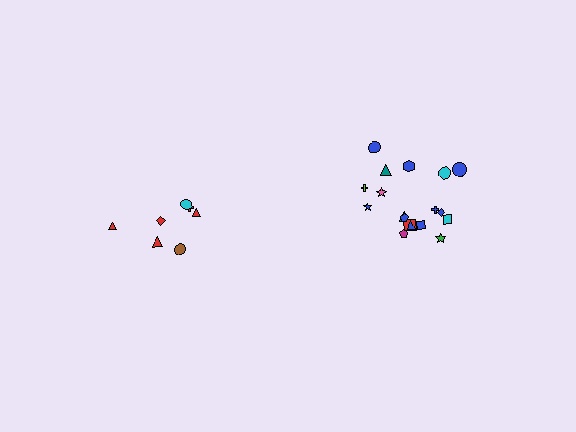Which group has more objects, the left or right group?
The right group.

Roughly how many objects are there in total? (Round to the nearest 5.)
Roughly 25 objects in total.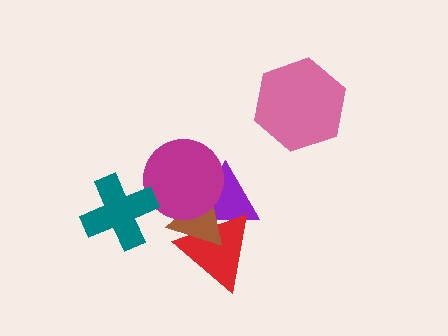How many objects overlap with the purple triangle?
3 objects overlap with the purple triangle.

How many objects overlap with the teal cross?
0 objects overlap with the teal cross.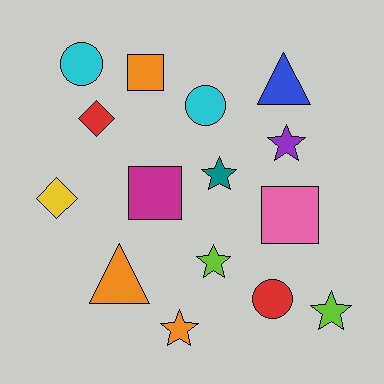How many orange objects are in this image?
There are 3 orange objects.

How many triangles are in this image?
There are 2 triangles.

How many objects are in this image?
There are 15 objects.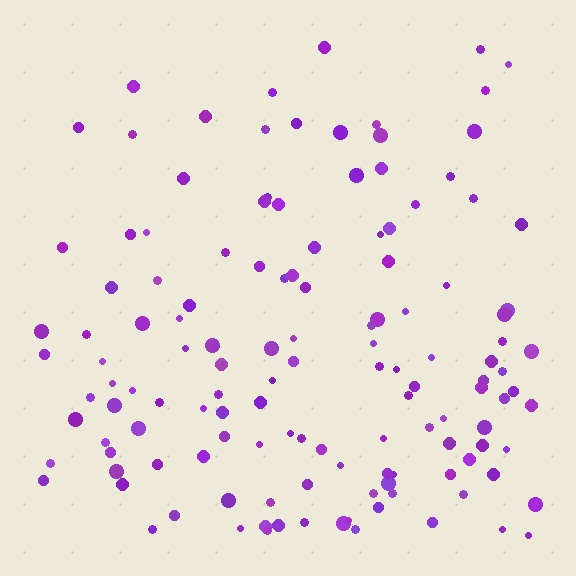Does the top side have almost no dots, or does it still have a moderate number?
Still a moderate number, just noticeably fewer than the bottom.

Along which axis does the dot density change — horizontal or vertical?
Vertical.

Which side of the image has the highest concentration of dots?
The bottom.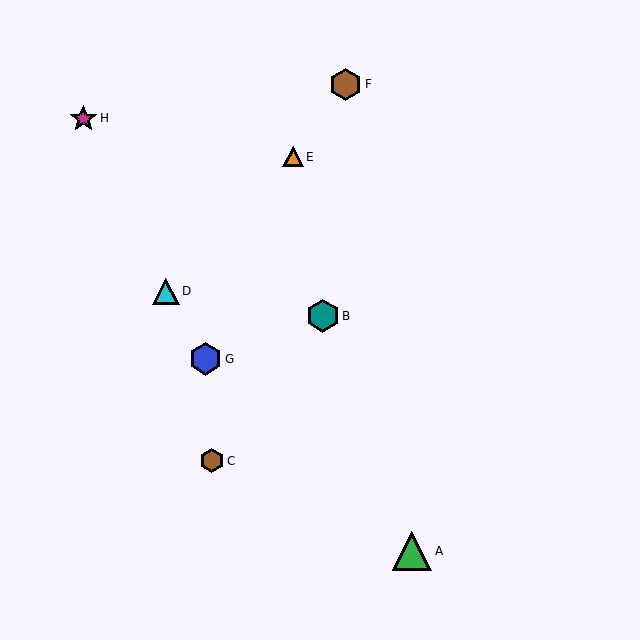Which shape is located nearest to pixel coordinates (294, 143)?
The orange triangle (labeled E) at (293, 157) is nearest to that location.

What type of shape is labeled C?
Shape C is a brown hexagon.